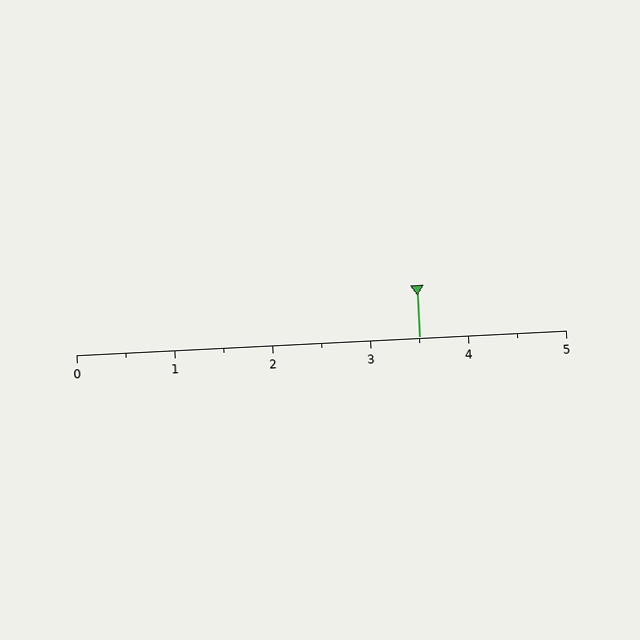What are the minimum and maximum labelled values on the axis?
The axis runs from 0 to 5.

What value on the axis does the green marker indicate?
The marker indicates approximately 3.5.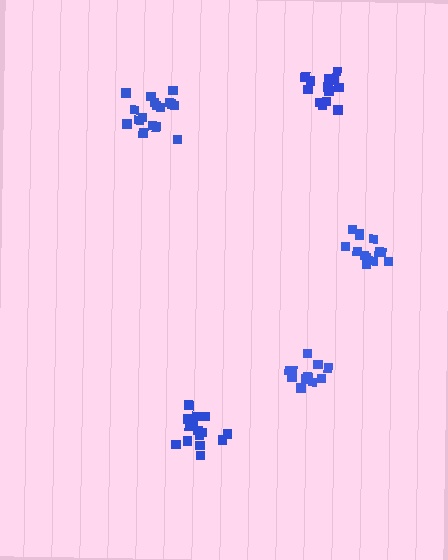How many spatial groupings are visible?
There are 5 spatial groupings.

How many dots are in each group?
Group 1: 12 dots, Group 2: 13 dots, Group 3: 17 dots, Group 4: 13 dots, Group 5: 16 dots (71 total).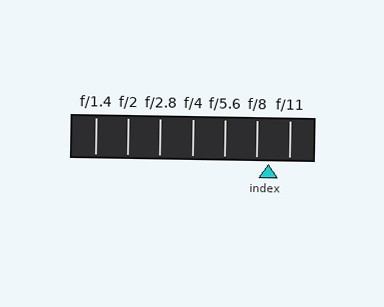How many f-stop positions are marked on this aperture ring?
There are 7 f-stop positions marked.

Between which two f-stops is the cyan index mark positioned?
The index mark is between f/8 and f/11.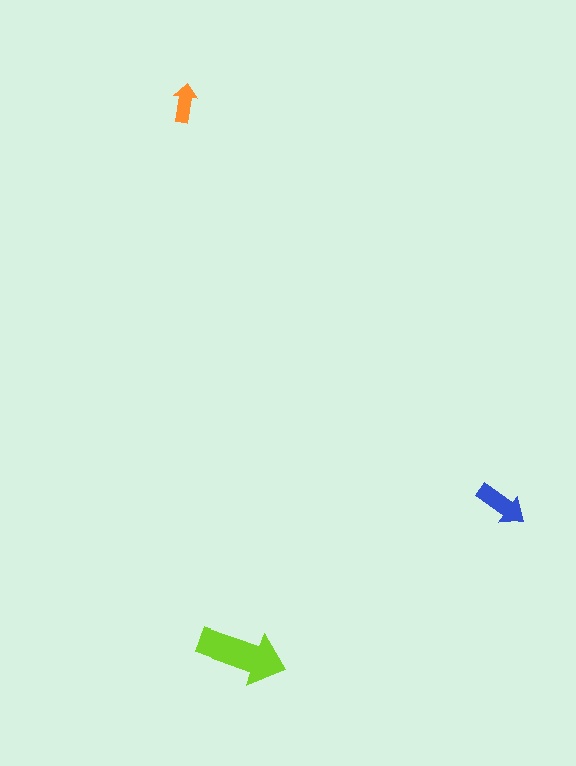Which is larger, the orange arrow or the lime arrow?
The lime one.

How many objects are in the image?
There are 3 objects in the image.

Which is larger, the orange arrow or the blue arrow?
The blue one.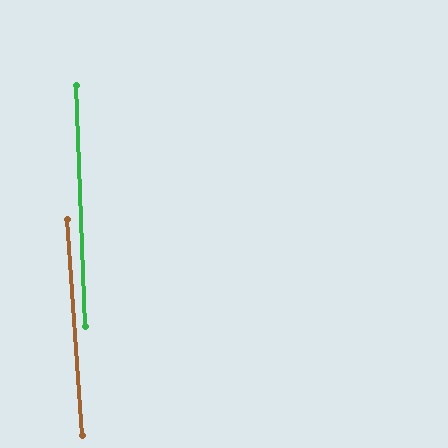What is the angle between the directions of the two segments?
Approximately 2 degrees.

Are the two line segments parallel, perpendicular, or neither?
Parallel — their directions differ by only 1.7°.